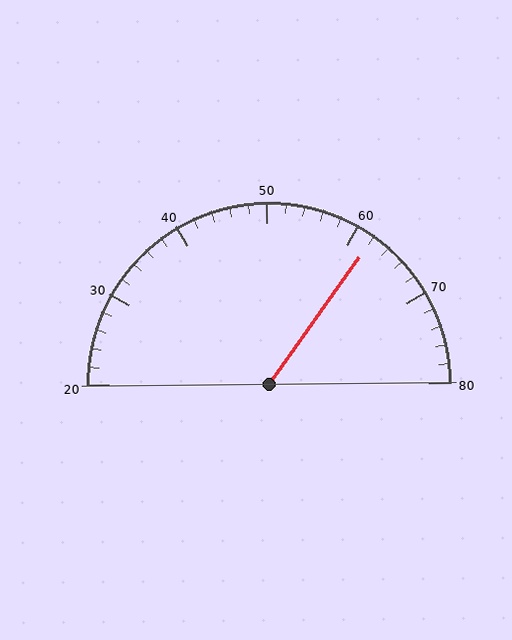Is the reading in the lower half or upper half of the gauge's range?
The reading is in the upper half of the range (20 to 80).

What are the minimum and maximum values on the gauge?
The gauge ranges from 20 to 80.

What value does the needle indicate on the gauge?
The needle indicates approximately 62.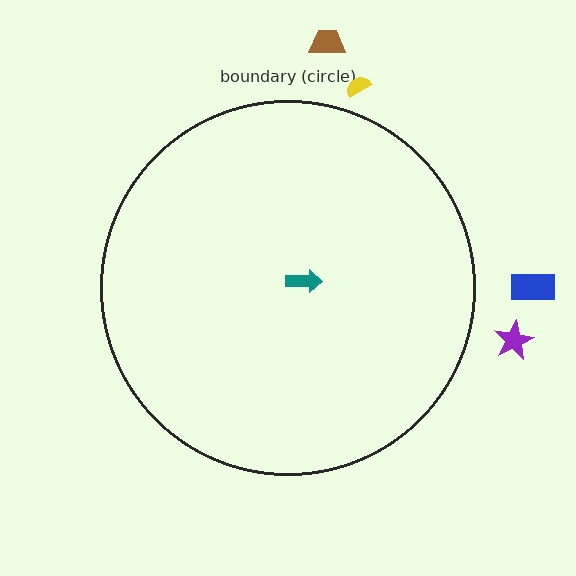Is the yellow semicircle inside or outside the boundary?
Outside.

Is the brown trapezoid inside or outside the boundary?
Outside.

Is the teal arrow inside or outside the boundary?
Inside.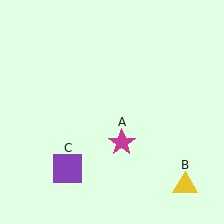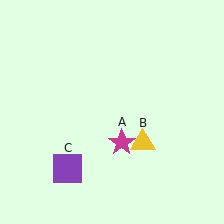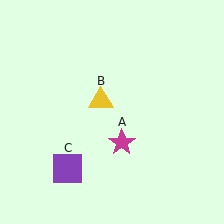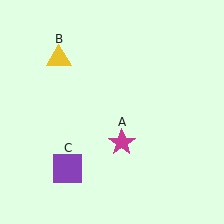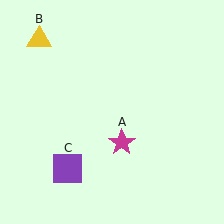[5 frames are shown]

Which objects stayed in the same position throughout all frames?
Magenta star (object A) and purple square (object C) remained stationary.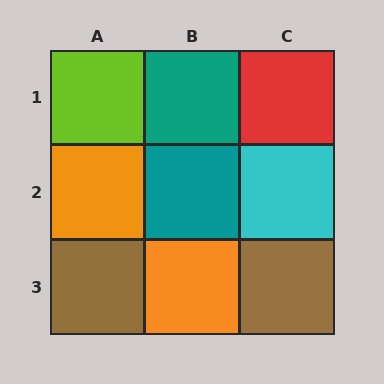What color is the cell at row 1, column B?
Teal.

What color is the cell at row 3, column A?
Brown.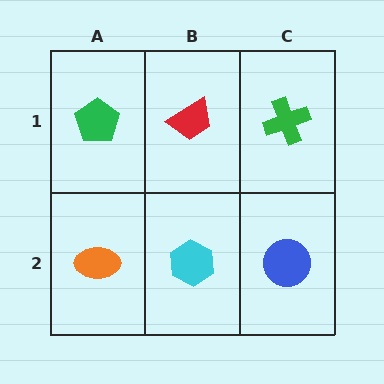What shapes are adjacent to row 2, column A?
A green pentagon (row 1, column A), a cyan hexagon (row 2, column B).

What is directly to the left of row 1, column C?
A red trapezoid.